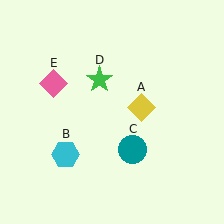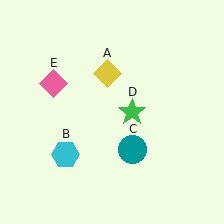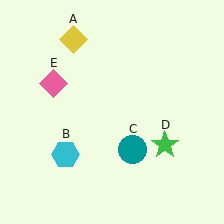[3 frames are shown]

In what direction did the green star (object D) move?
The green star (object D) moved down and to the right.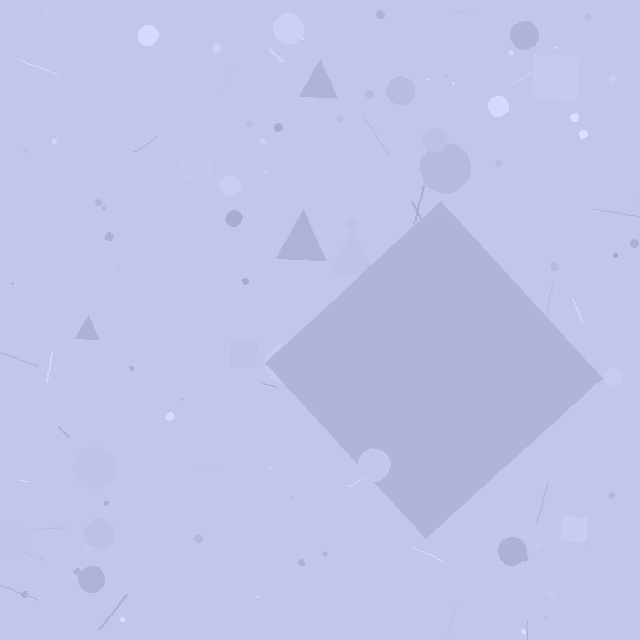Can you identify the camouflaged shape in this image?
The camouflaged shape is a diamond.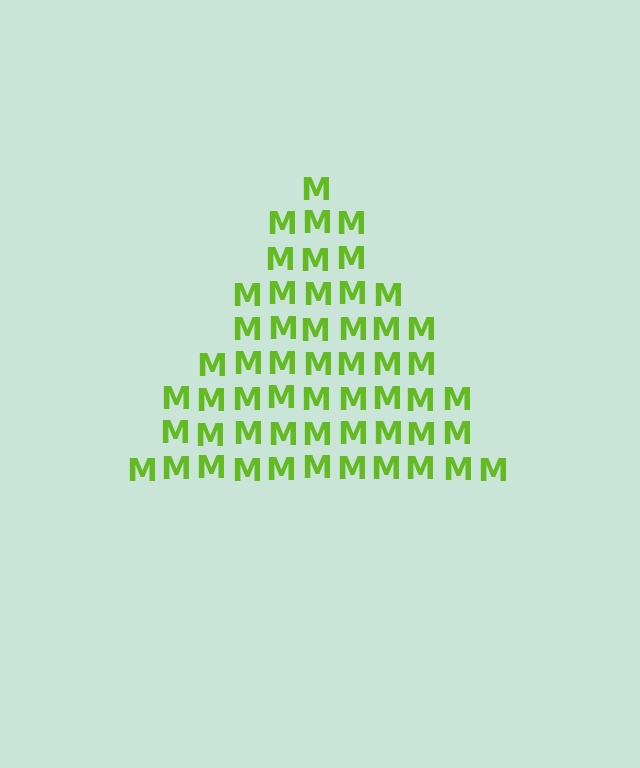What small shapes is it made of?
It is made of small letter M's.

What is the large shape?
The large shape is a triangle.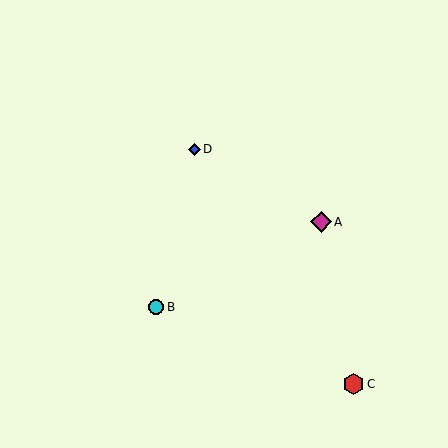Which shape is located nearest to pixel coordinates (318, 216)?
The magenta diamond (labeled A) at (321, 222) is nearest to that location.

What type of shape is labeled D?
Shape D is a blue diamond.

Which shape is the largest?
The red hexagon (labeled C) is the largest.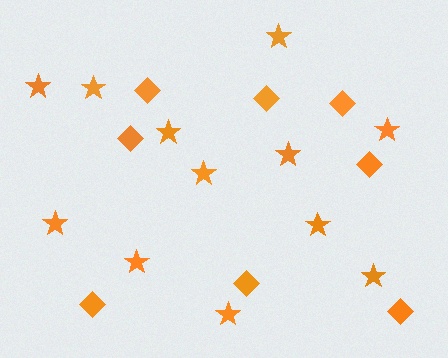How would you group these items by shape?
There are 2 groups: one group of diamonds (8) and one group of stars (12).